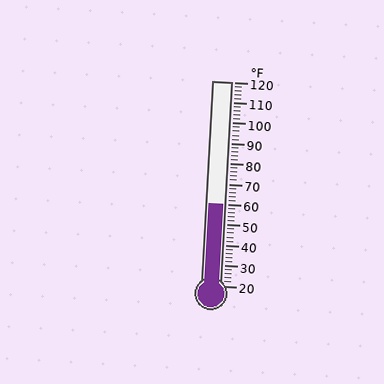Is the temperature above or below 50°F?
The temperature is above 50°F.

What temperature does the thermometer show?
The thermometer shows approximately 60°F.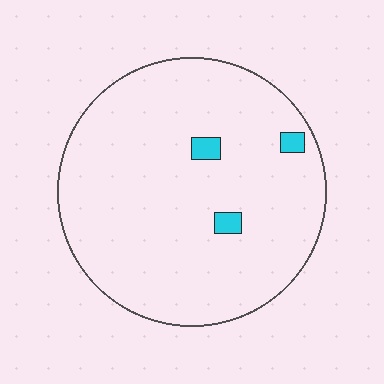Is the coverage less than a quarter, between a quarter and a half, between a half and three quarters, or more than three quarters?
Less than a quarter.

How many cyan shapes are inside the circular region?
3.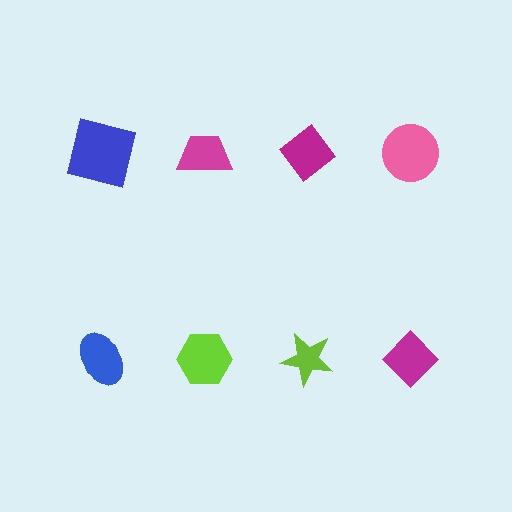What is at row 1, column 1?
A blue square.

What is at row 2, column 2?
A lime hexagon.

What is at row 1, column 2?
A magenta trapezoid.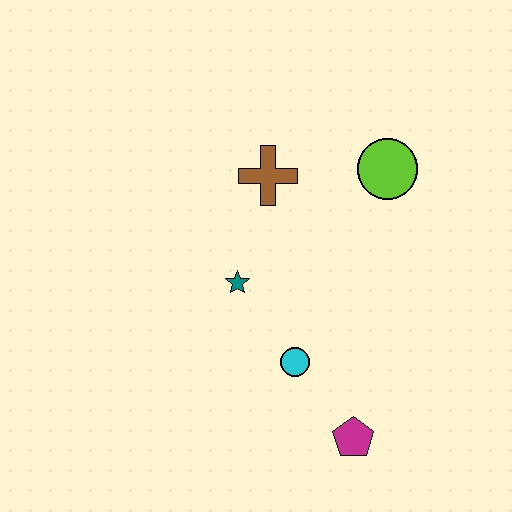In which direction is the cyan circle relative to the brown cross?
The cyan circle is below the brown cross.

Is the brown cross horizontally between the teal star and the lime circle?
Yes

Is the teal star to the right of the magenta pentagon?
No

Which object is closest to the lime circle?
The brown cross is closest to the lime circle.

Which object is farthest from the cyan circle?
The lime circle is farthest from the cyan circle.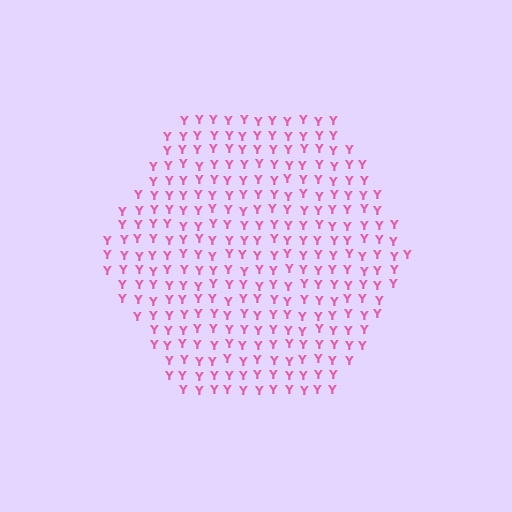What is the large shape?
The large shape is a hexagon.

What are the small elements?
The small elements are letter Y's.